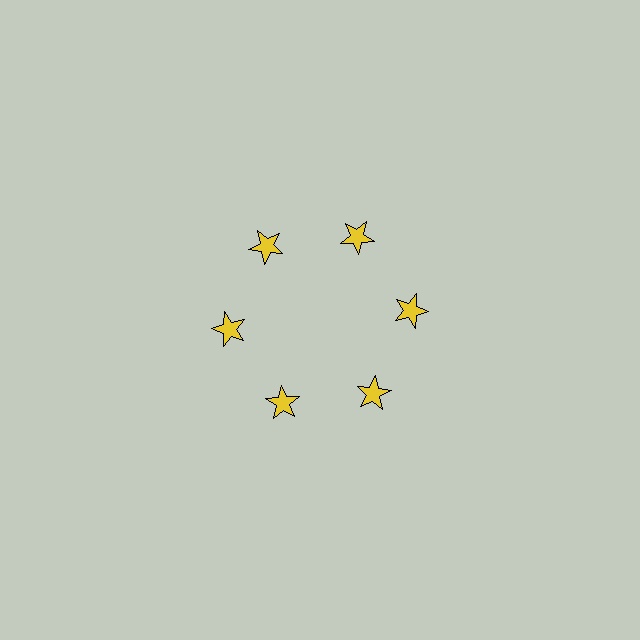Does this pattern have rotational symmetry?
Yes, this pattern has 6-fold rotational symmetry. It looks the same after rotating 60 degrees around the center.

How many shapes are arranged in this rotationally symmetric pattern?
There are 6 shapes, arranged in 6 groups of 1.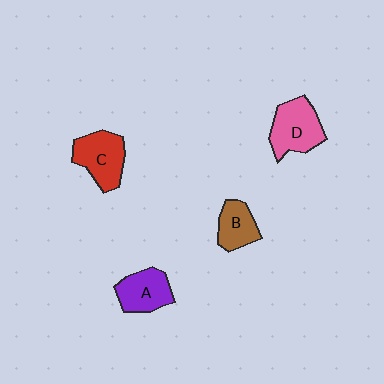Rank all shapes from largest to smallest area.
From largest to smallest: D (pink), C (red), A (purple), B (brown).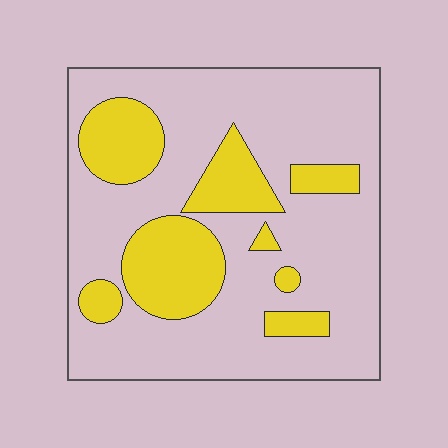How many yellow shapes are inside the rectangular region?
8.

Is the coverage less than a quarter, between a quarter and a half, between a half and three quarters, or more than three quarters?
Between a quarter and a half.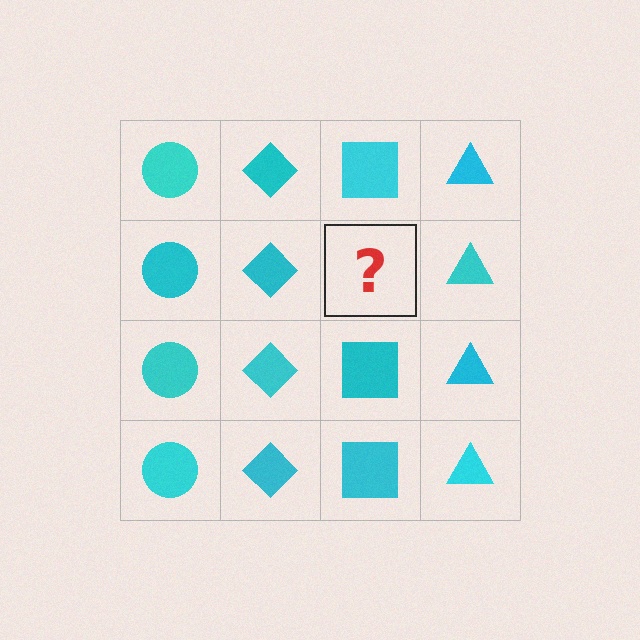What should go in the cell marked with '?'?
The missing cell should contain a cyan square.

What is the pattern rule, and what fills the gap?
The rule is that each column has a consistent shape. The gap should be filled with a cyan square.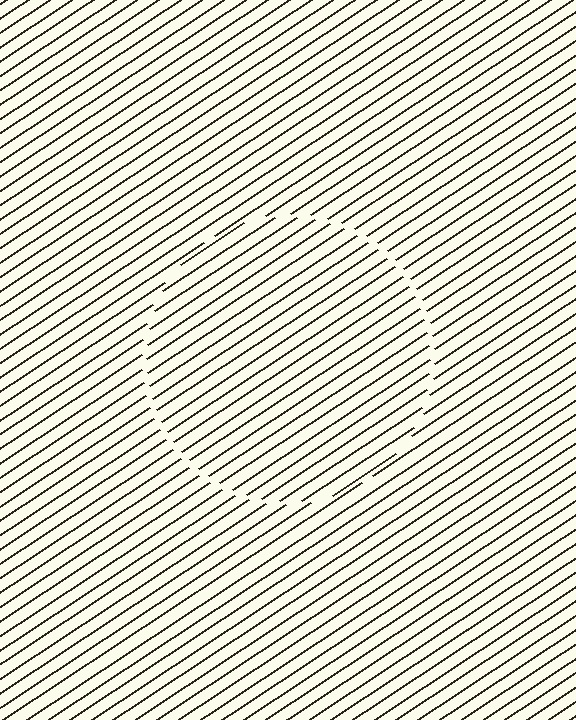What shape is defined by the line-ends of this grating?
An illusory circle. The interior of the shape contains the same grating, shifted by half a period — the contour is defined by the phase discontinuity where line-ends from the inner and outer gratings abut.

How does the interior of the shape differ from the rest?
The interior of the shape contains the same grating, shifted by half a period — the contour is defined by the phase discontinuity where line-ends from the inner and outer gratings abut.